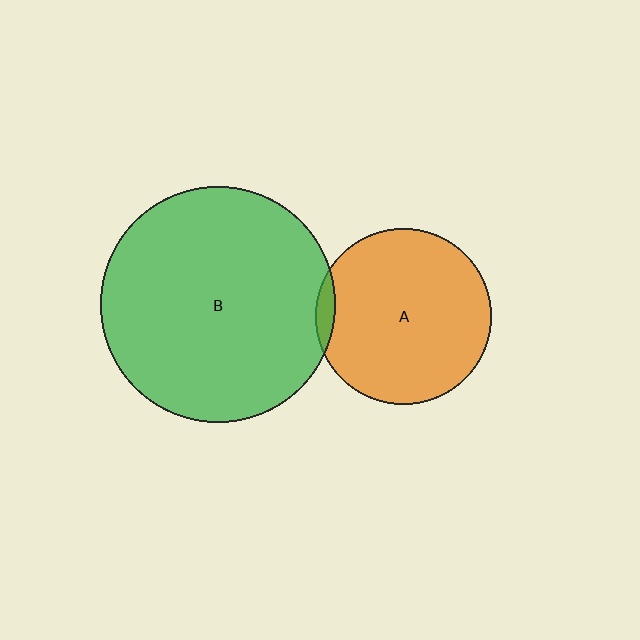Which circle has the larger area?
Circle B (green).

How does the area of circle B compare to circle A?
Approximately 1.8 times.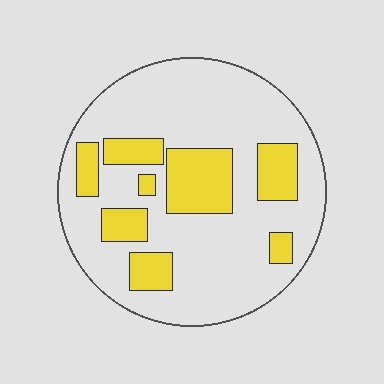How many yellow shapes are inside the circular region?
8.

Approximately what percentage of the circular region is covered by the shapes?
Approximately 25%.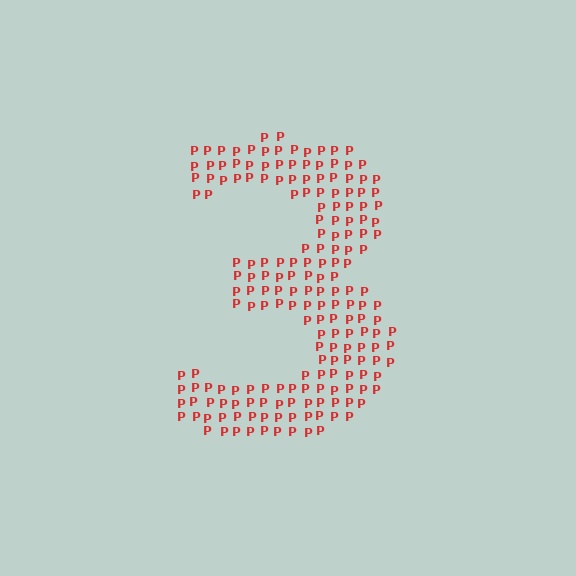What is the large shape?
The large shape is the digit 3.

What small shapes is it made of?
It is made of small letter P's.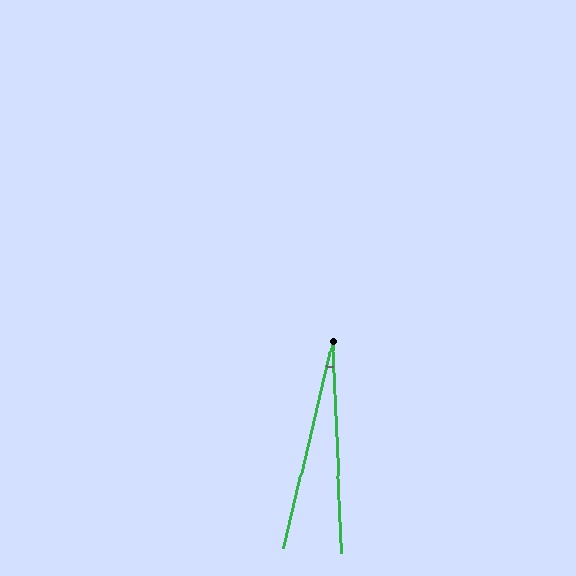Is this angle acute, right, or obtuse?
It is acute.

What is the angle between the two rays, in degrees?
Approximately 16 degrees.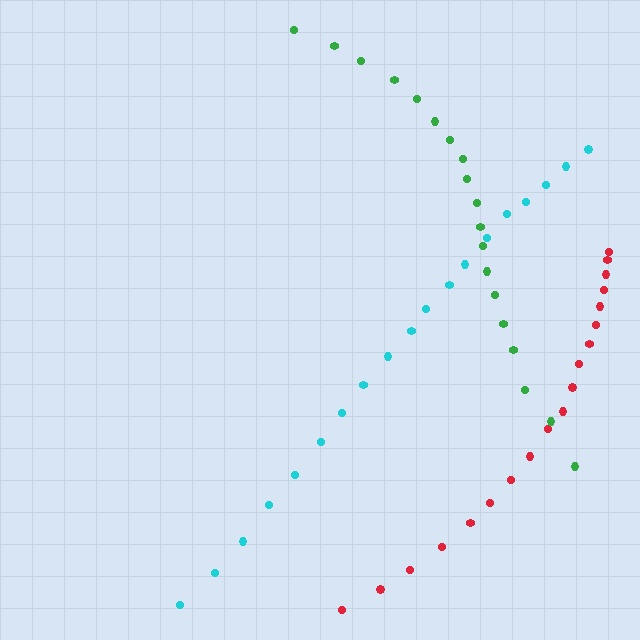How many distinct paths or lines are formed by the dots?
There are 3 distinct paths.